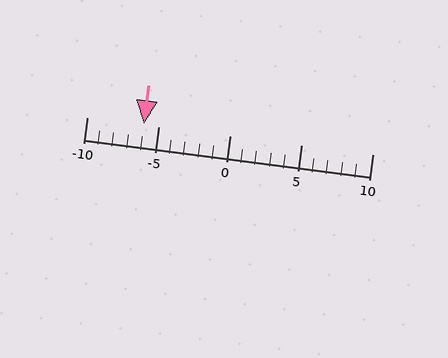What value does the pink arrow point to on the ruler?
The pink arrow points to approximately -6.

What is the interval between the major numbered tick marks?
The major tick marks are spaced 5 units apart.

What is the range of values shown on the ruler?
The ruler shows values from -10 to 10.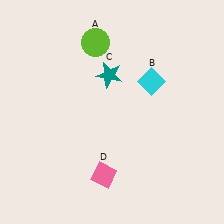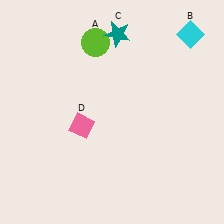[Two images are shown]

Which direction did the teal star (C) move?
The teal star (C) moved up.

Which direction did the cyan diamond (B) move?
The cyan diamond (B) moved up.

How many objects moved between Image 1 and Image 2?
3 objects moved between the two images.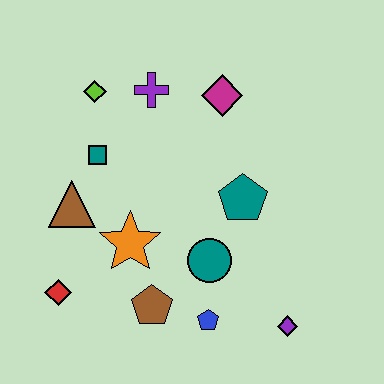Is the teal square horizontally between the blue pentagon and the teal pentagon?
No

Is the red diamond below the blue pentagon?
No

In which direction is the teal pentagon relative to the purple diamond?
The teal pentagon is above the purple diamond.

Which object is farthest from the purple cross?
The purple diamond is farthest from the purple cross.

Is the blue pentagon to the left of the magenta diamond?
Yes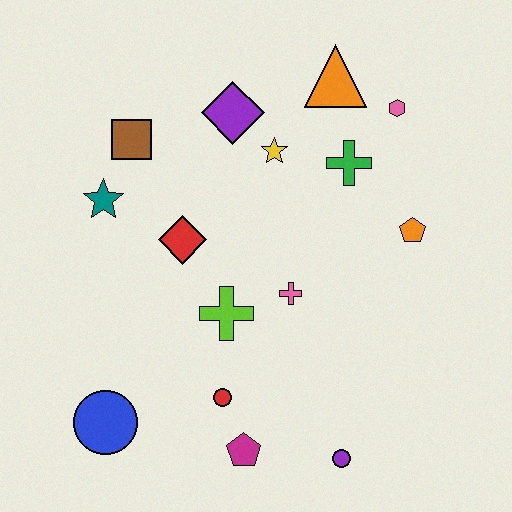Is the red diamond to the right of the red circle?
No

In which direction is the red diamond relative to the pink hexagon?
The red diamond is to the left of the pink hexagon.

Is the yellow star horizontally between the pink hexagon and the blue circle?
Yes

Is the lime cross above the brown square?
No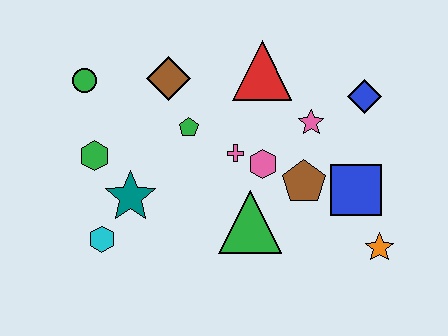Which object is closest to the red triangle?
The pink star is closest to the red triangle.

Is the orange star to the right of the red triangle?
Yes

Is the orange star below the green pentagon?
Yes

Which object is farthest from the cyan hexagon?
The blue diamond is farthest from the cyan hexagon.